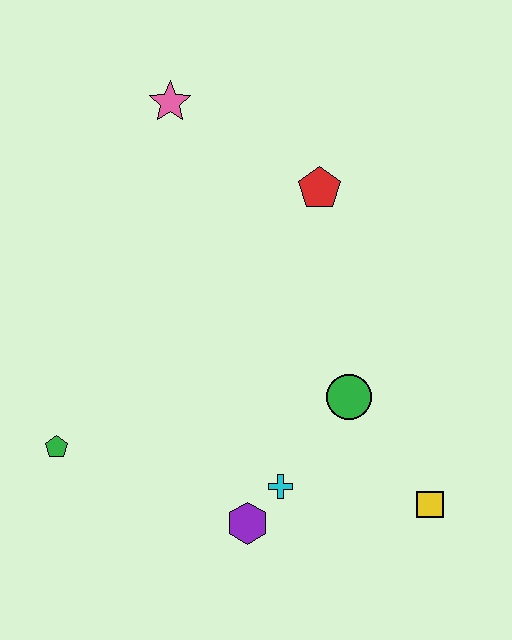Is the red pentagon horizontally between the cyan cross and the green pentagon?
No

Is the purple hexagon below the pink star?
Yes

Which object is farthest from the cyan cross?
The pink star is farthest from the cyan cross.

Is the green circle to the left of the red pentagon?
No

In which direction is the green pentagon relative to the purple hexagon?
The green pentagon is to the left of the purple hexagon.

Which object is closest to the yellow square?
The green circle is closest to the yellow square.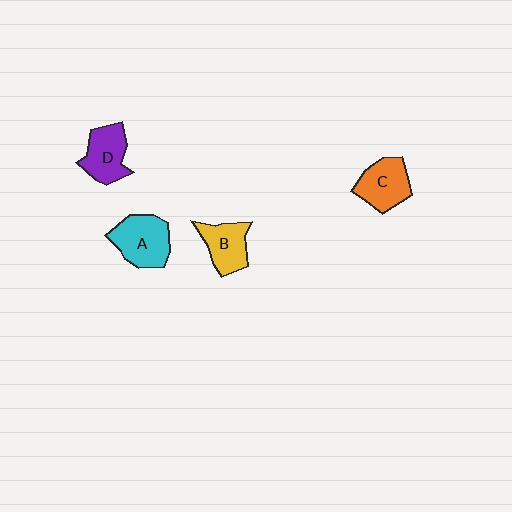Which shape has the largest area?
Shape A (cyan).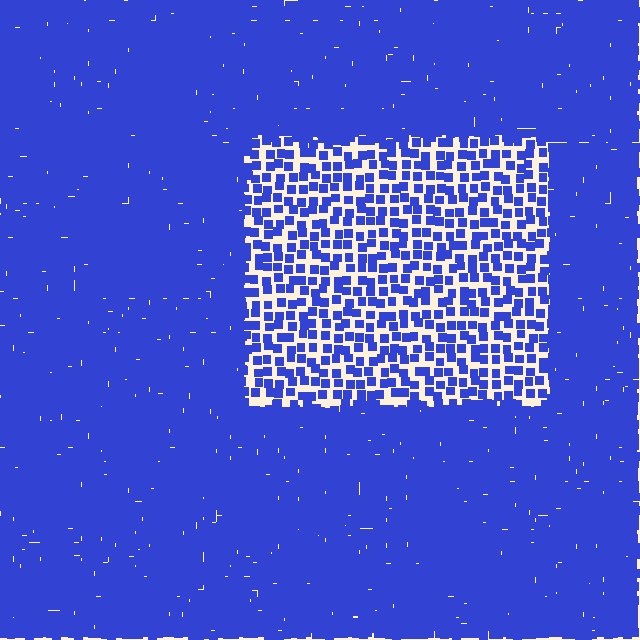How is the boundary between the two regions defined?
The boundary is defined by a change in element density (approximately 2.8x ratio). All elements are the same color, size, and shape.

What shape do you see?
I see a rectangle.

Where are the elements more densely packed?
The elements are more densely packed outside the rectangle boundary.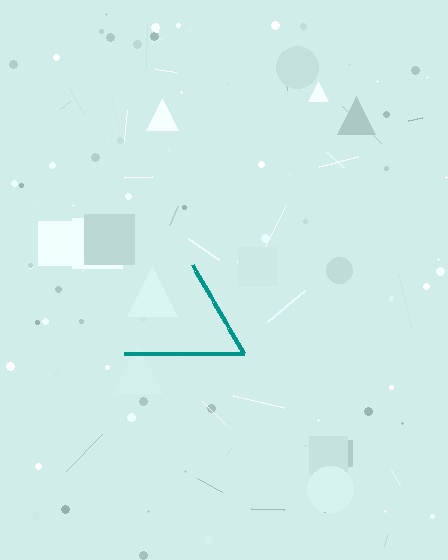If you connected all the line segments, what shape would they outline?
They would outline a triangle.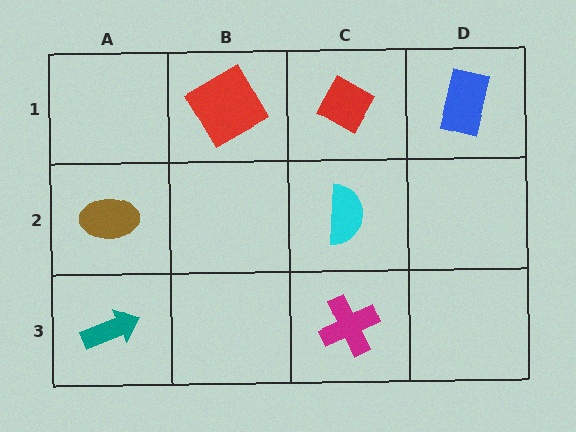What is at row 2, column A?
A brown ellipse.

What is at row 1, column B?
A red square.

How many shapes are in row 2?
2 shapes.